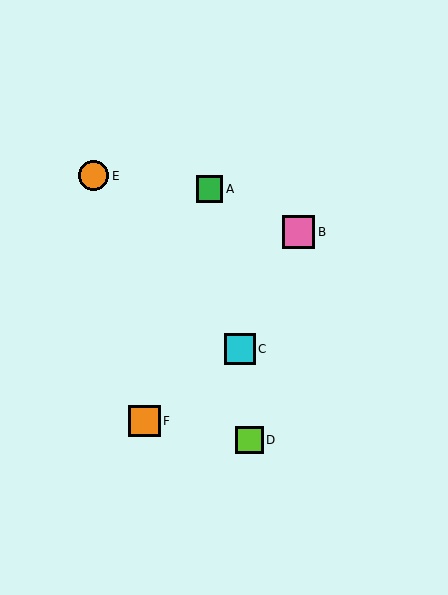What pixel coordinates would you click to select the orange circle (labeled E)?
Click at (94, 176) to select the orange circle E.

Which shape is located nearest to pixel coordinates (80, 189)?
The orange circle (labeled E) at (94, 176) is nearest to that location.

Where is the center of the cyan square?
The center of the cyan square is at (240, 349).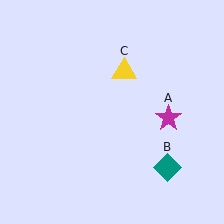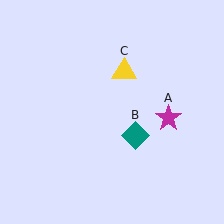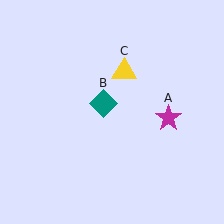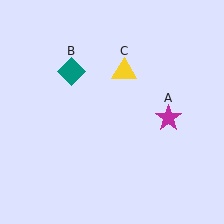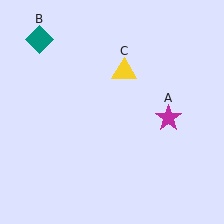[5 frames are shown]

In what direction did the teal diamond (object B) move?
The teal diamond (object B) moved up and to the left.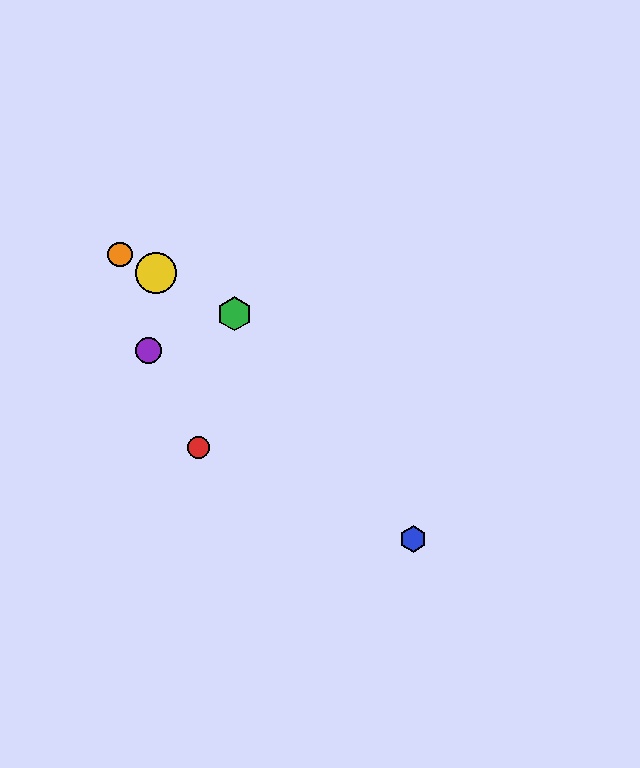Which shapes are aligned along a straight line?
The green hexagon, the yellow circle, the orange circle are aligned along a straight line.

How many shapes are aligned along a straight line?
3 shapes (the green hexagon, the yellow circle, the orange circle) are aligned along a straight line.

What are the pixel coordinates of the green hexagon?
The green hexagon is at (235, 314).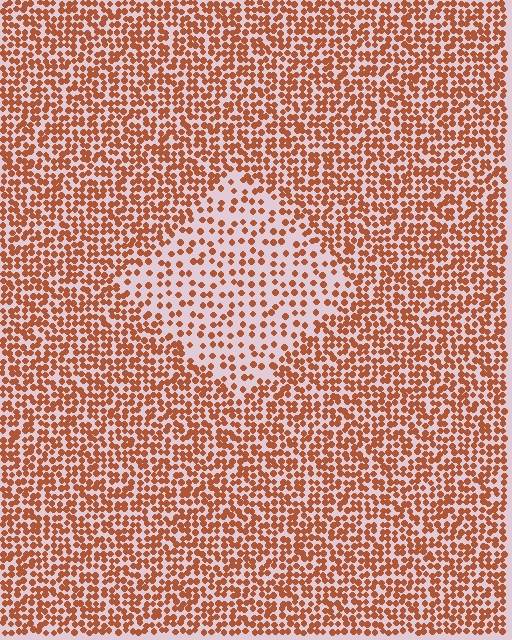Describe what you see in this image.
The image contains small brown elements arranged at two different densities. A diamond-shaped region is visible where the elements are less densely packed than the surrounding area.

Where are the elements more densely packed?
The elements are more densely packed outside the diamond boundary.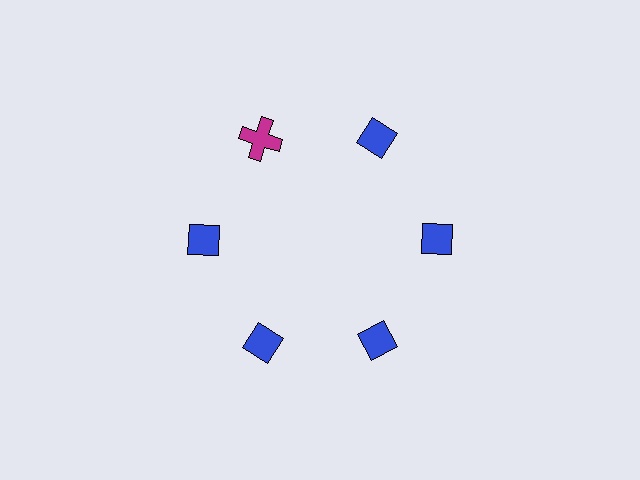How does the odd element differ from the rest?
It differs in both color (magenta instead of blue) and shape (cross instead of diamond).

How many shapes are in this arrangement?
There are 6 shapes arranged in a ring pattern.